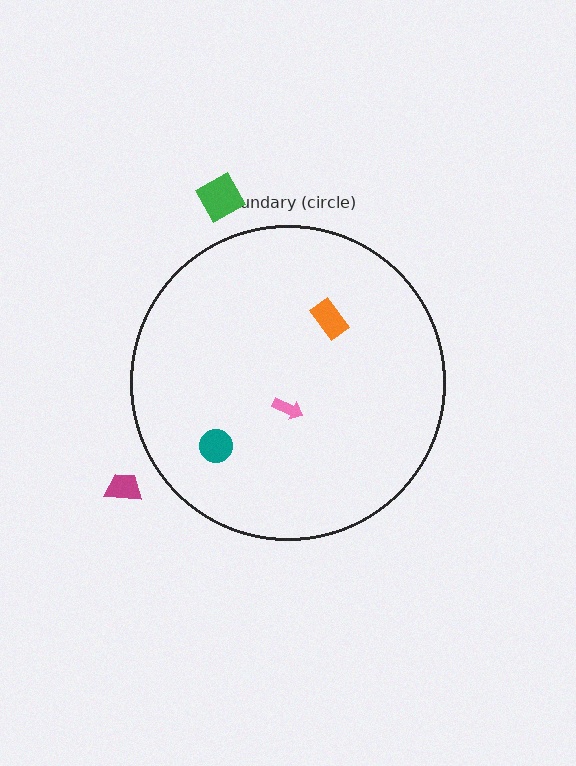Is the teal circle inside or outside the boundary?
Inside.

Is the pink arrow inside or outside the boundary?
Inside.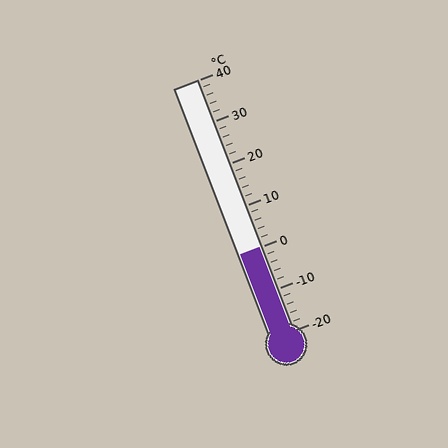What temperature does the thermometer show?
The thermometer shows approximately 0°C.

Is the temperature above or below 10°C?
The temperature is below 10°C.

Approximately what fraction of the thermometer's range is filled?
The thermometer is filled to approximately 35% of its range.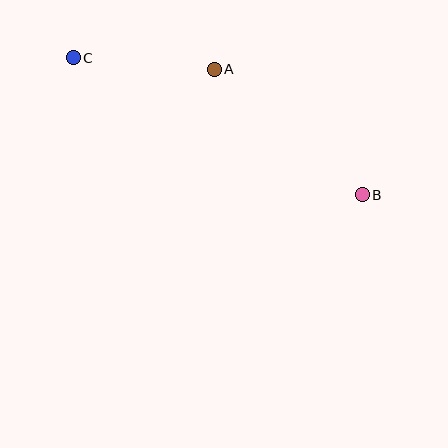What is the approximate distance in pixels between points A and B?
The distance between A and B is approximately 194 pixels.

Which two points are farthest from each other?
Points B and C are farthest from each other.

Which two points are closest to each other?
Points A and C are closest to each other.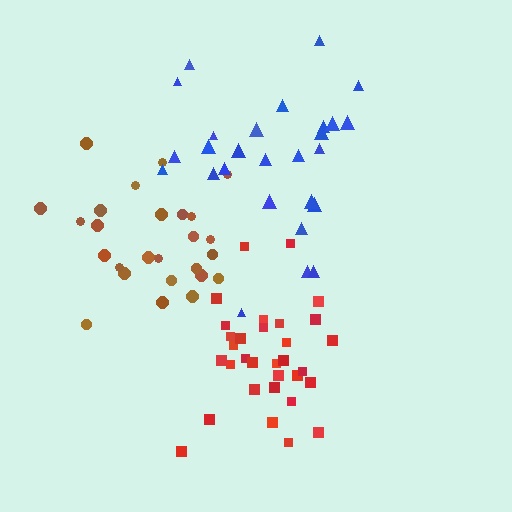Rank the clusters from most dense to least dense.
red, brown, blue.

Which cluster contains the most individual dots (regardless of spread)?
Red (32).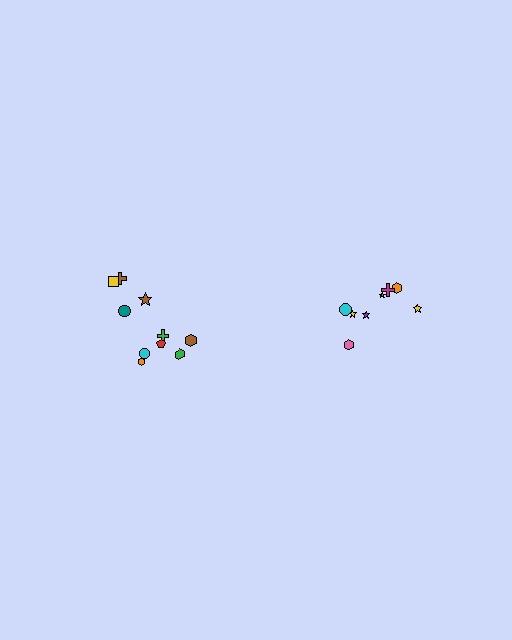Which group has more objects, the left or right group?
The left group.